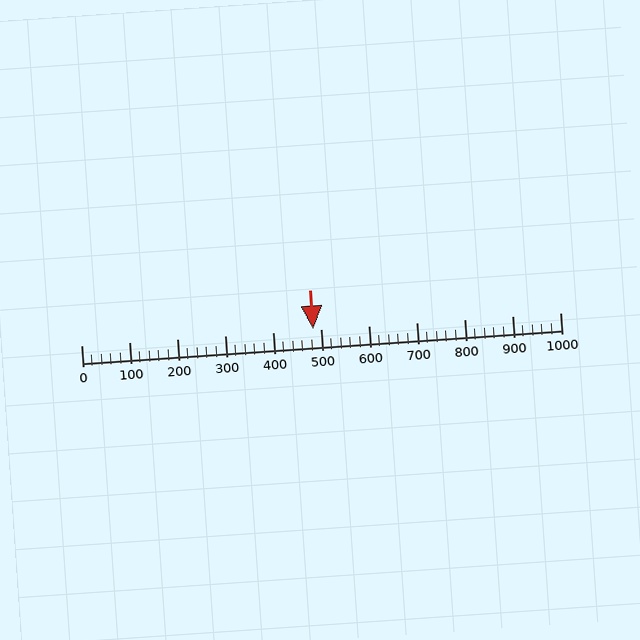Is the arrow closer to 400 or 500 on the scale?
The arrow is closer to 500.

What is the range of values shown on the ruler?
The ruler shows values from 0 to 1000.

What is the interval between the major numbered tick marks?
The major tick marks are spaced 100 units apart.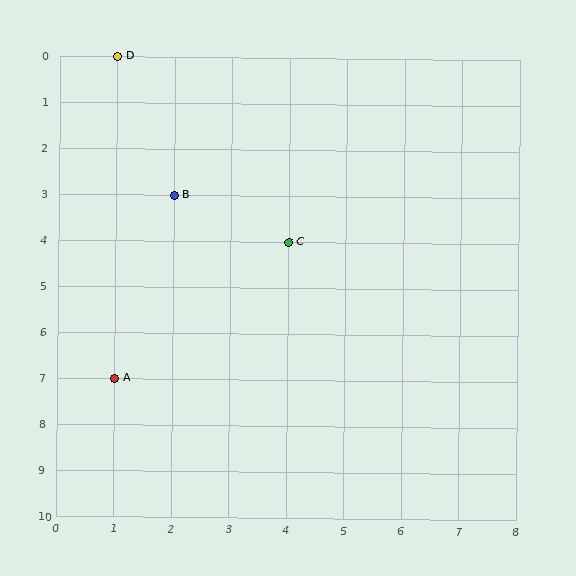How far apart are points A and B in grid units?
Points A and B are 1 column and 4 rows apart (about 4.1 grid units diagonally).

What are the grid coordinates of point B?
Point B is at grid coordinates (2, 3).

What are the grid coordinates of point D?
Point D is at grid coordinates (1, 0).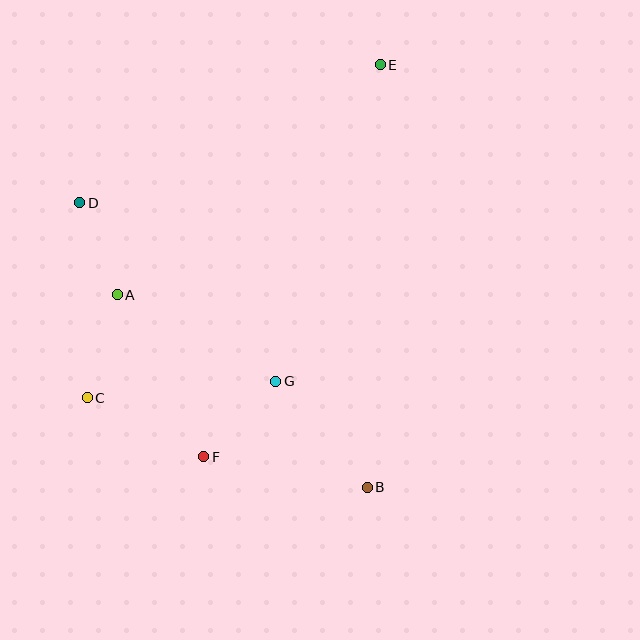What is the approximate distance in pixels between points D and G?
The distance between D and G is approximately 265 pixels.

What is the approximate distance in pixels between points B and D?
The distance between B and D is approximately 404 pixels.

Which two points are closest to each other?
Points A and D are closest to each other.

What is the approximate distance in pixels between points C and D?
The distance between C and D is approximately 195 pixels.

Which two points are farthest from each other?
Points C and E are farthest from each other.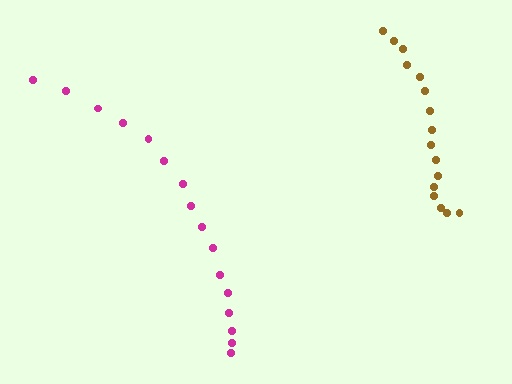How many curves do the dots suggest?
There are 2 distinct paths.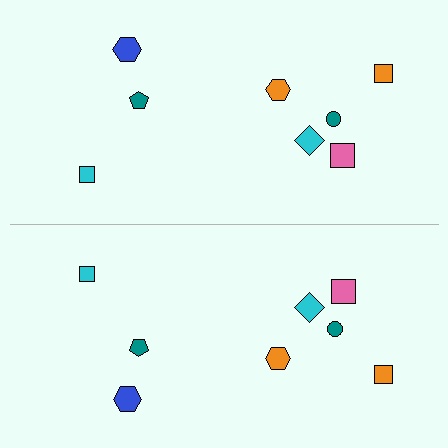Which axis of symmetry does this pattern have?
The pattern has a horizontal axis of symmetry running through the center of the image.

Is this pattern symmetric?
Yes, this pattern has bilateral (reflection) symmetry.